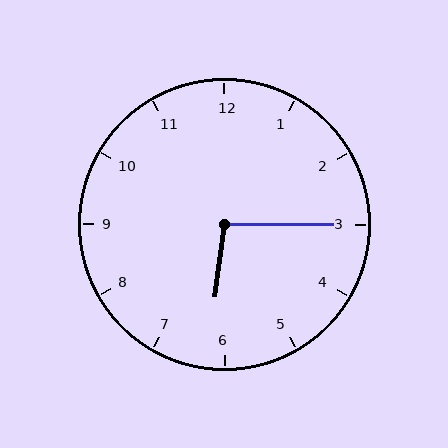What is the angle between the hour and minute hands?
Approximately 98 degrees.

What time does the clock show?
6:15.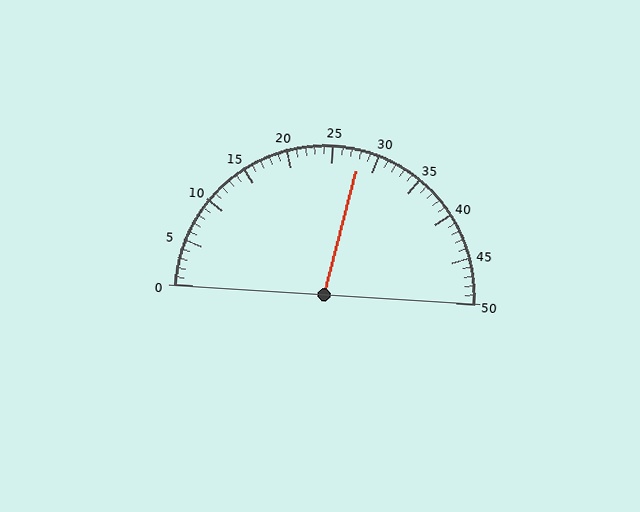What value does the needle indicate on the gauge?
The needle indicates approximately 28.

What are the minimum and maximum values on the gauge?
The gauge ranges from 0 to 50.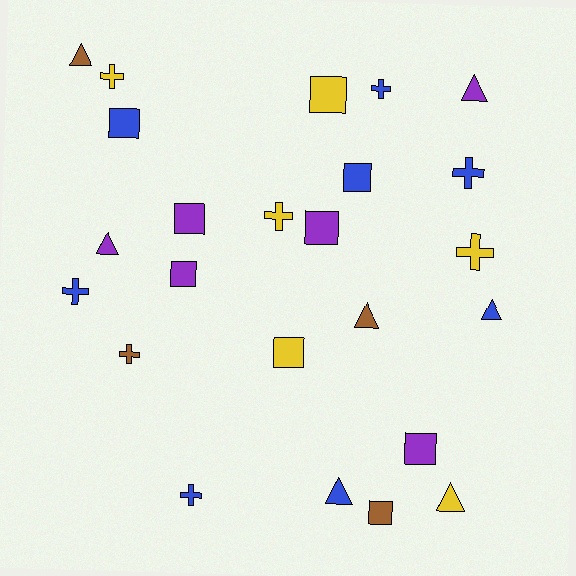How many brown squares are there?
There is 1 brown square.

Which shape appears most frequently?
Square, with 9 objects.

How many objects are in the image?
There are 24 objects.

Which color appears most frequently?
Blue, with 8 objects.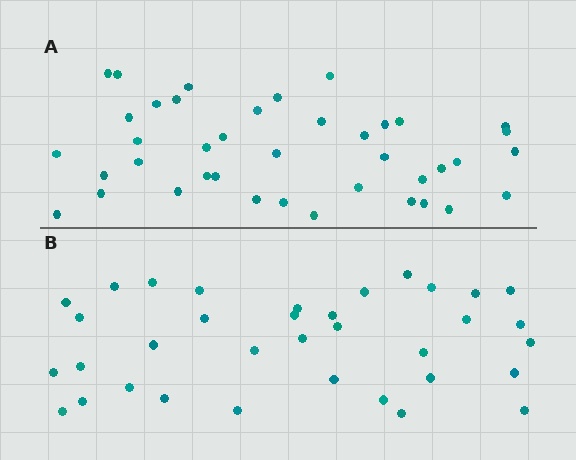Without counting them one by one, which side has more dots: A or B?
Region A (the top region) has more dots.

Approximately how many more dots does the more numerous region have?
Region A has about 5 more dots than region B.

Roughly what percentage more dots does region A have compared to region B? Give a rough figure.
About 15% more.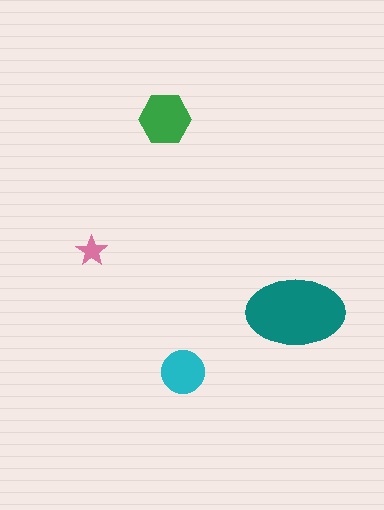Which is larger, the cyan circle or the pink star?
The cyan circle.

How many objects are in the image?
There are 4 objects in the image.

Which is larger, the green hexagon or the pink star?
The green hexagon.